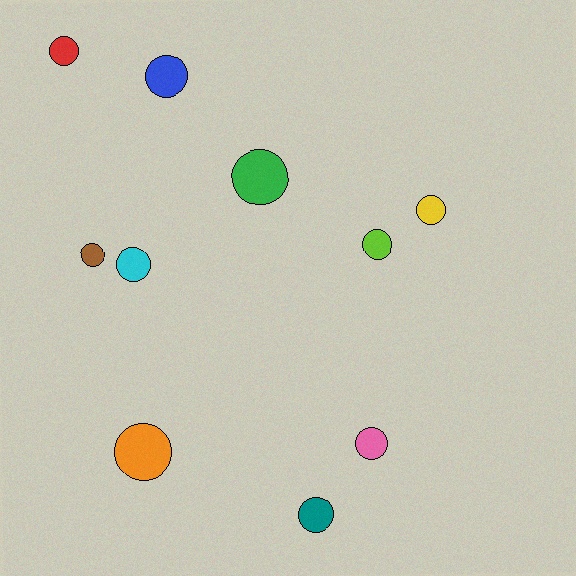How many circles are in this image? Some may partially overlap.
There are 10 circles.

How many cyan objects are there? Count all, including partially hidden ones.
There is 1 cyan object.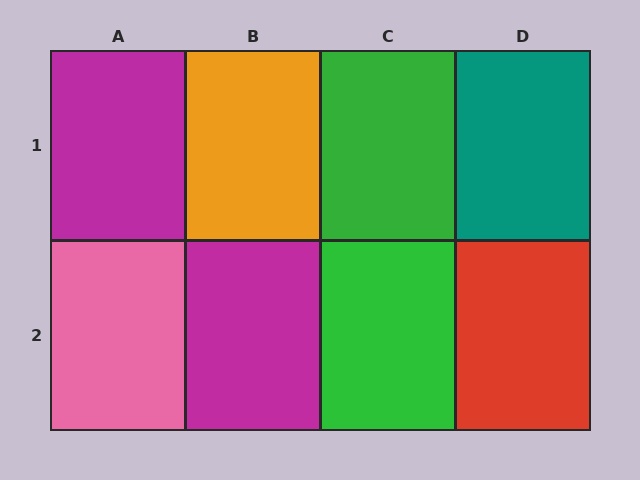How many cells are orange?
1 cell is orange.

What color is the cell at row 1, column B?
Orange.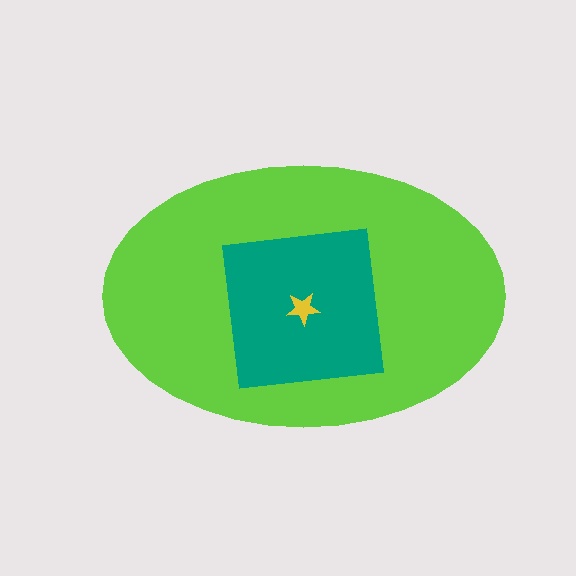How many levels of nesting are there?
3.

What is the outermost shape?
The lime ellipse.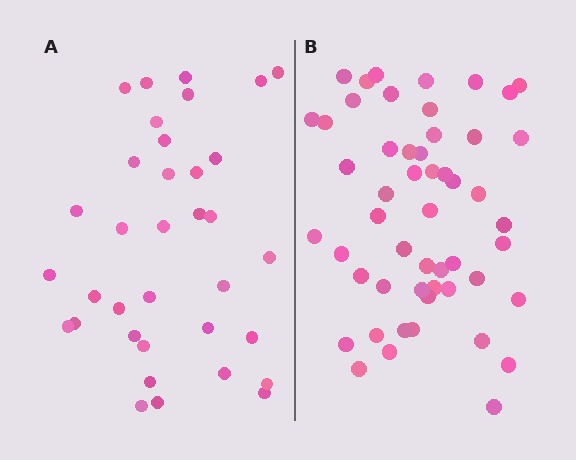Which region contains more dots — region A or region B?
Region B (the right region) has more dots.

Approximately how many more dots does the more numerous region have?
Region B has approximately 15 more dots than region A.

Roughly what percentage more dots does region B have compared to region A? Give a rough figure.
About 50% more.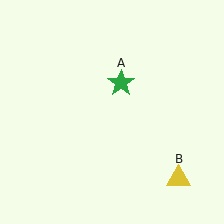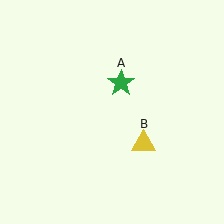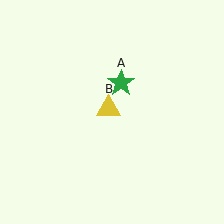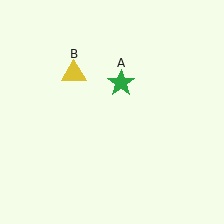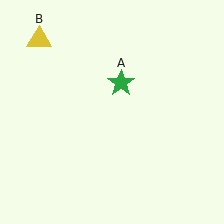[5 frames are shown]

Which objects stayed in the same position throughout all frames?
Green star (object A) remained stationary.